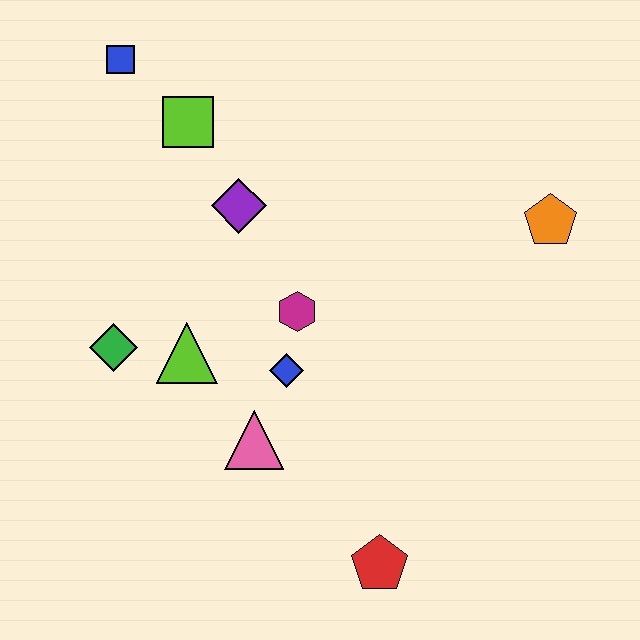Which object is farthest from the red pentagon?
The blue square is farthest from the red pentagon.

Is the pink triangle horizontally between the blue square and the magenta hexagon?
Yes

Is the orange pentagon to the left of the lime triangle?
No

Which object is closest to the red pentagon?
The pink triangle is closest to the red pentagon.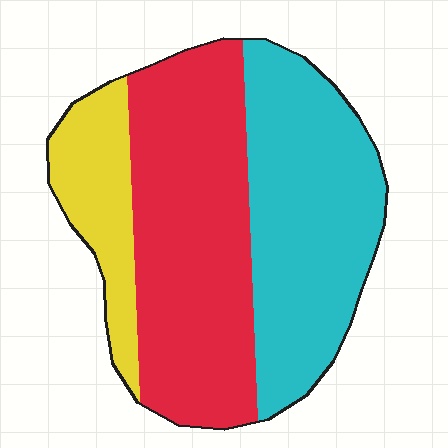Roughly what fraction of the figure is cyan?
Cyan takes up about two fifths (2/5) of the figure.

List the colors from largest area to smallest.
From largest to smallest: red, cyan, yellow.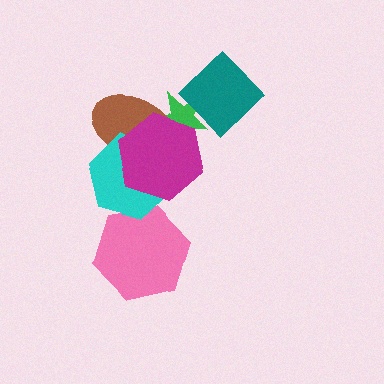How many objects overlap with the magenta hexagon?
3 objects overlap with the magenta hexagon.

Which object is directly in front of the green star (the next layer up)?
The brown ellipse is directly in front of the green star.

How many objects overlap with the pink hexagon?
1 object overlaps with the pink hexagon.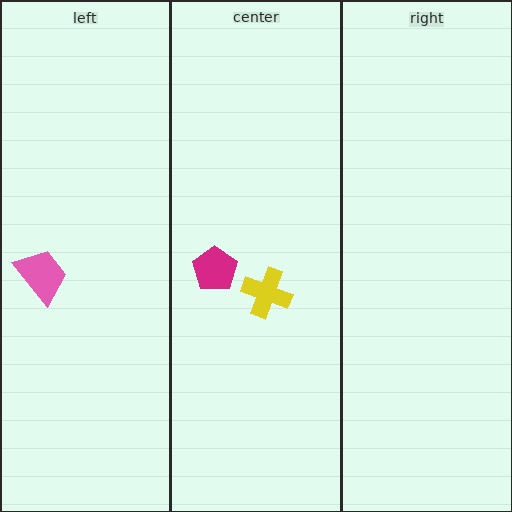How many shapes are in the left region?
1.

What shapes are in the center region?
The yellow cross, the magenta pentagon.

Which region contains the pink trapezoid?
The left region.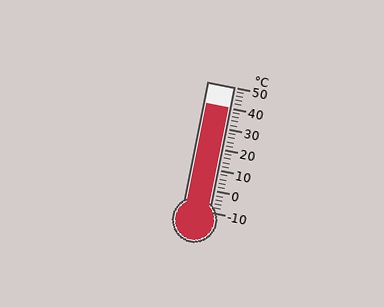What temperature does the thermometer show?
The thermometer shows approximately 40°C.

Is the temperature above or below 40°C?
The temperature is at 40°C.